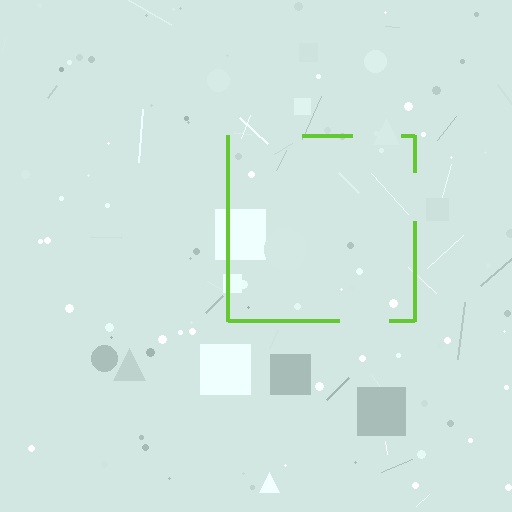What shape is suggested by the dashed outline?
The dashed outline suggests a square.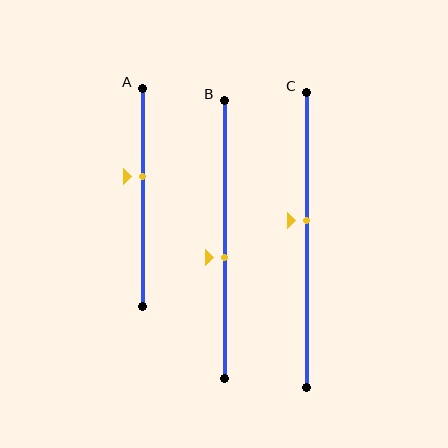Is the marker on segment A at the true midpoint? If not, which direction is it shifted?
No, the marker on segment A is shifted upward by about 10% of the segment length.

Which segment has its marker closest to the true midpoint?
Segment B has its marker closest to the true midpoint.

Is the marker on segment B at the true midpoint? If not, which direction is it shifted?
No, the marker on segment B is shifted downward by about 6% of the segment length.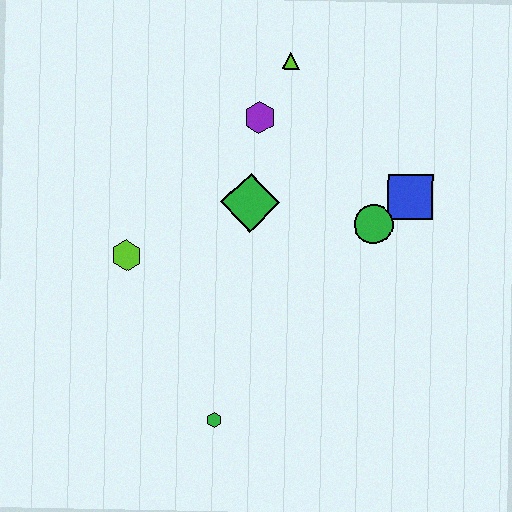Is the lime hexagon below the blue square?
Yes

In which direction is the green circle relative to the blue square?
The green circle is to the left of the blue square.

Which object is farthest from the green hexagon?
The lime triangle is farthest from the green hexagon.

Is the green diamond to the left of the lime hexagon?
No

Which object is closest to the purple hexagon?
The lime triangle is closest to the purple hexagon.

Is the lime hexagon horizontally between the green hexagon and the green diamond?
No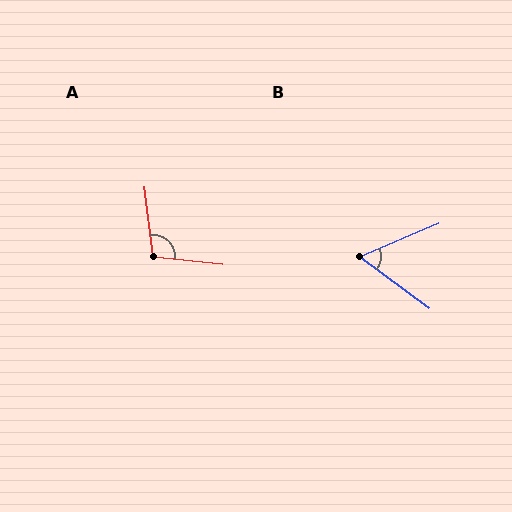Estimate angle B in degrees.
Approximately 59 degrees.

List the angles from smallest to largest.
B (59°), A (103°).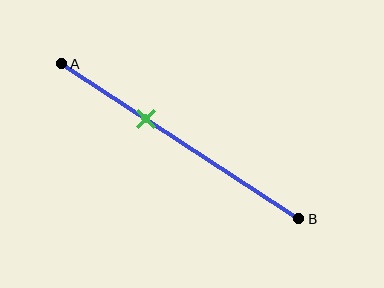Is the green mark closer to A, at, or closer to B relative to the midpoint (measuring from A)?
The green mark is closer to point A than the midpoint of segment AB.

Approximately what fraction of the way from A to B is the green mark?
The green mark is approximately 35% of the way from A to B.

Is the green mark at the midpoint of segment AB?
No, the mark is at about 35% from A, not at the 50% midpoint.